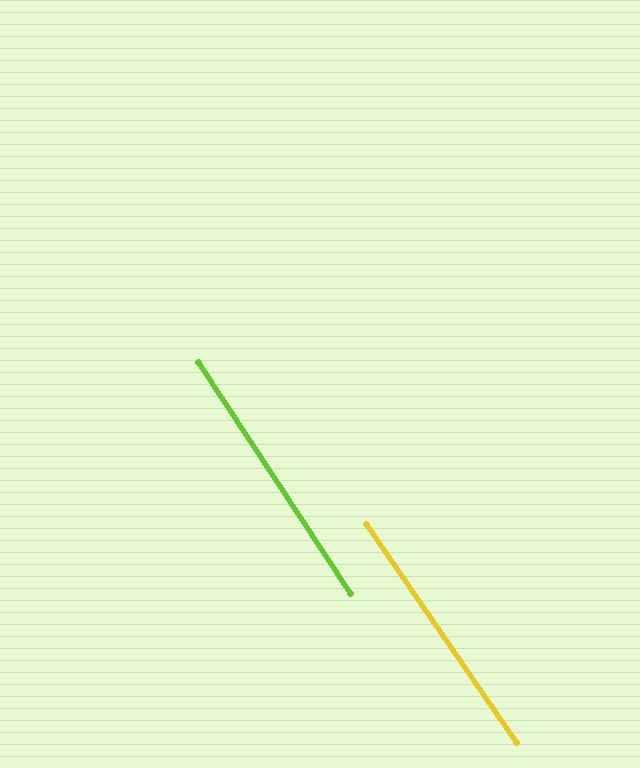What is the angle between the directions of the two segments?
Approximately 1 degree.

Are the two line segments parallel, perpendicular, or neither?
Parallel — their directions differ by only 1.2°.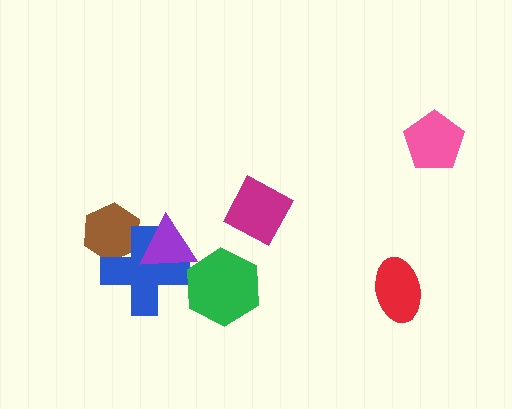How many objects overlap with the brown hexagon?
2 objects overlap with the brown hexagon.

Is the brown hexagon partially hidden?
Yes, it is partially covered by another shape.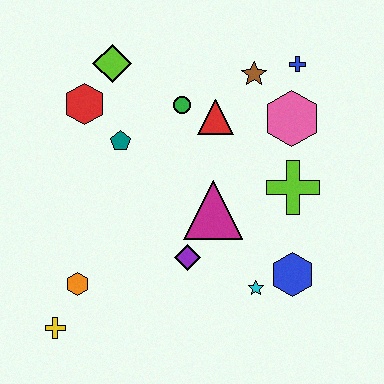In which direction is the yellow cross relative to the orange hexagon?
The yellow cross is below the orange hexagon.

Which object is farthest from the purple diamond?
The blue cross is farthest from the purple diamond.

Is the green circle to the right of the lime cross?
No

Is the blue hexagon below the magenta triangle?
Yes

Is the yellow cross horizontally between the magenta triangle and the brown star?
No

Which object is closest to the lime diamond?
The red hexagon is closest to the lime diamond.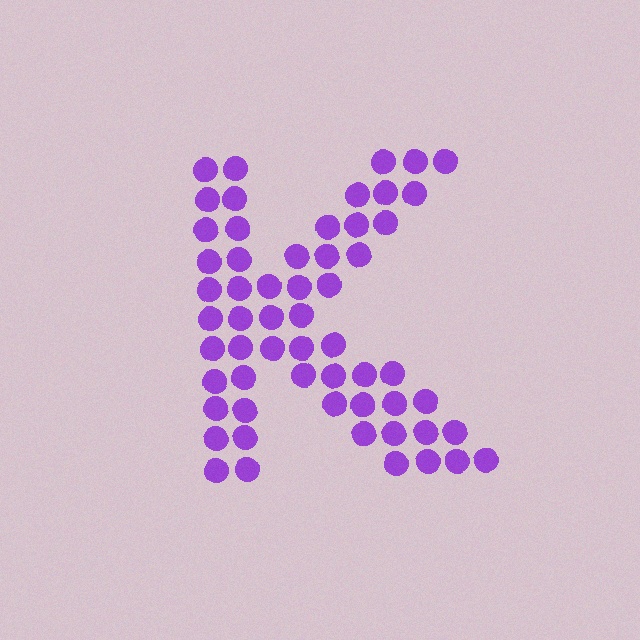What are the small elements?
The small elements are circles.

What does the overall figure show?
The overall figure shows the letter K.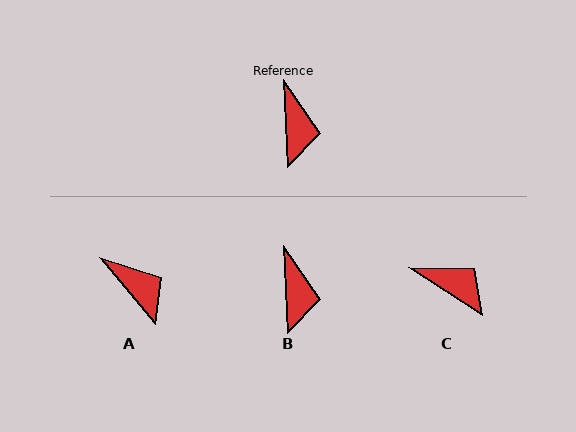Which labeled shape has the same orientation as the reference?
B.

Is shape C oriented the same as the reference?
No, it is off by about 54 degrees.